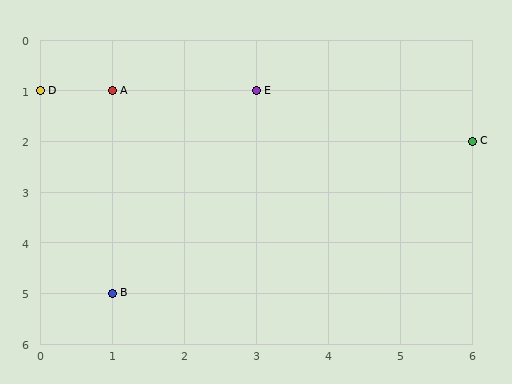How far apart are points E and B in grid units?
Points E and B are 2 columns and 4 rows apart (about 4.5 grid units diagonally).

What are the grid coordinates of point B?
Point B is at grid coordinates (1, 5).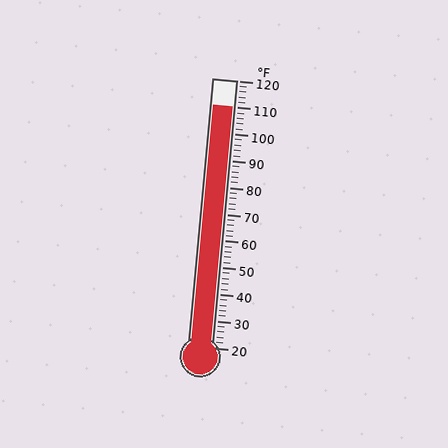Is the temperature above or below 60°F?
The temperature is above 60°F.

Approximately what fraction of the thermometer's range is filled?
The thermometer is filled to approximately 90% of its range.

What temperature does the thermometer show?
The thermometer shows approximately 110°F.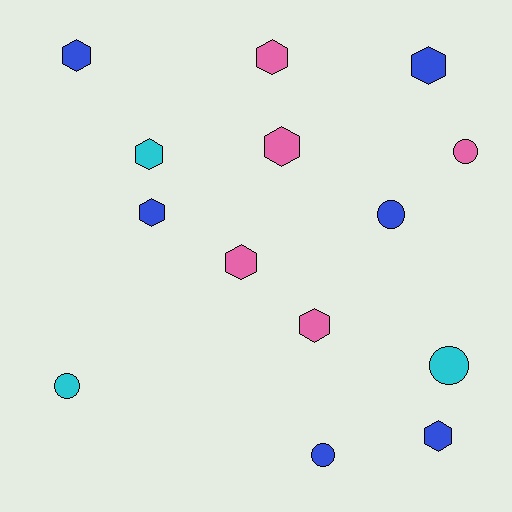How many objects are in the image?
There are 14 objects.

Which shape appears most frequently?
Hexagon, with 9 objects.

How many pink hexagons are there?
There are 4 pink hexagons.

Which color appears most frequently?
Blue, with 6 objects.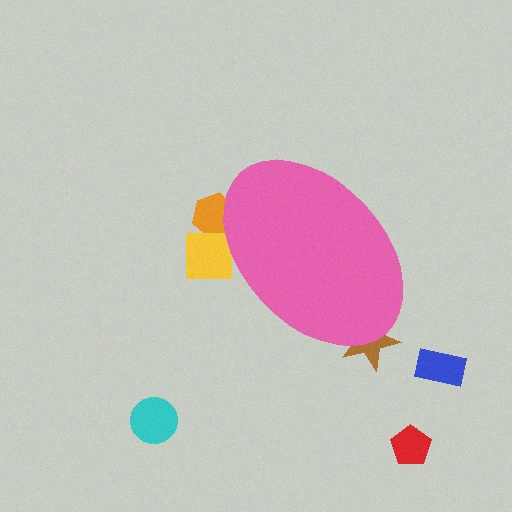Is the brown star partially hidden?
Yes, the brown star is partially hidden behind the pink ellipse.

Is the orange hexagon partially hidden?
Yes, the orange hexagon is partially hidden behind the pink ellipse.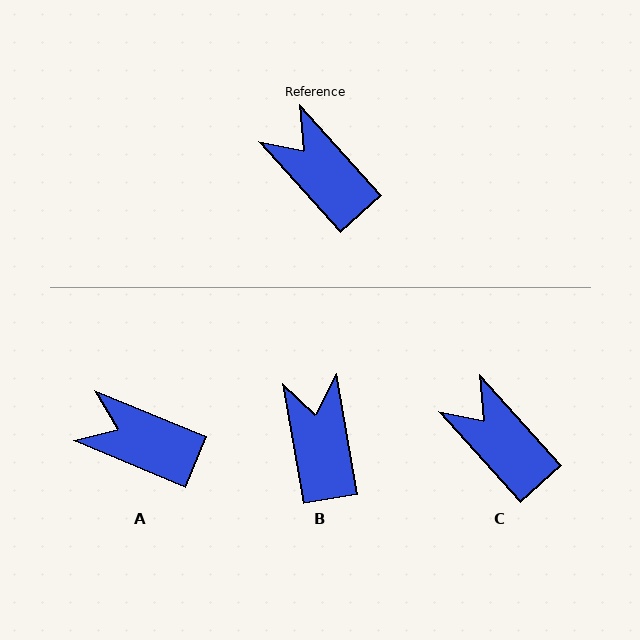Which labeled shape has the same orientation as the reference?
C.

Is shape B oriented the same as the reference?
No, it is off by about 32 degrees.